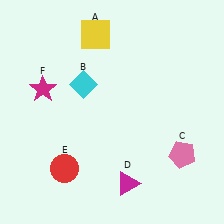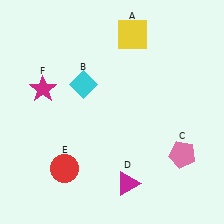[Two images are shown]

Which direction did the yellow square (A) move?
The yellow square (A) moved right.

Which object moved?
The yellow square (A) moved right.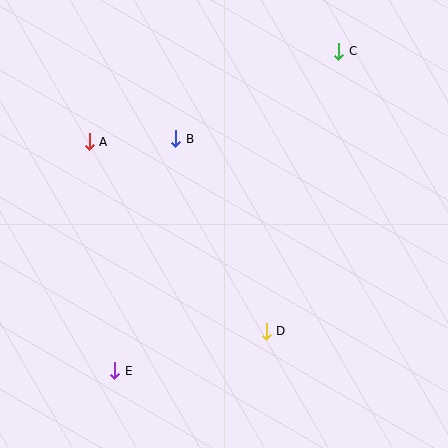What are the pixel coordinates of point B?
Point B is at (176, 139).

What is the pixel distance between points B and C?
The distance between B and C is 185 pixels.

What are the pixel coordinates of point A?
Point A is at (89, 142).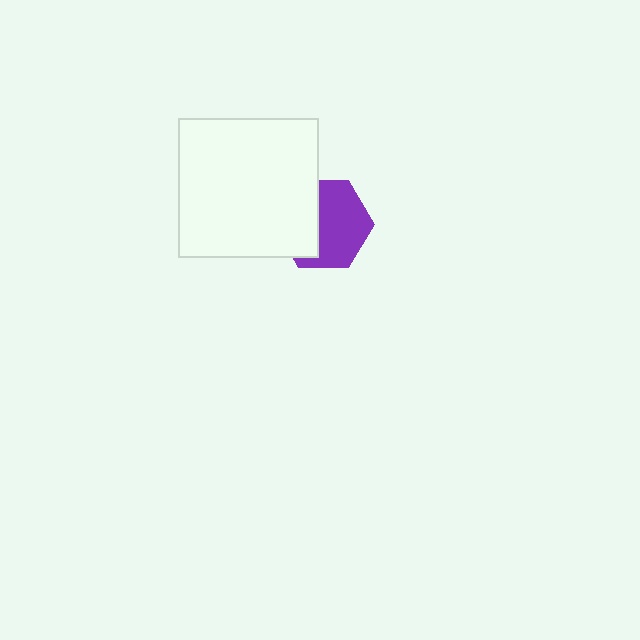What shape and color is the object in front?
The object in front is a white square.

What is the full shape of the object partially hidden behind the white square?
The partially hidden object is a purple hexagon.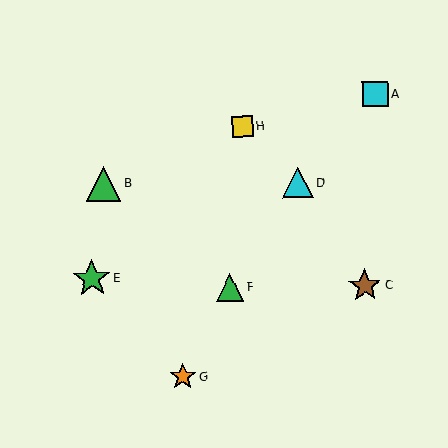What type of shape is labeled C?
Shape C is a brown star.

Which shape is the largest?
The green star (labeled E) is the largest.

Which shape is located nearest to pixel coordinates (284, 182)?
The cyan triangle (labeled D) at (298, 183) is nearest to that location.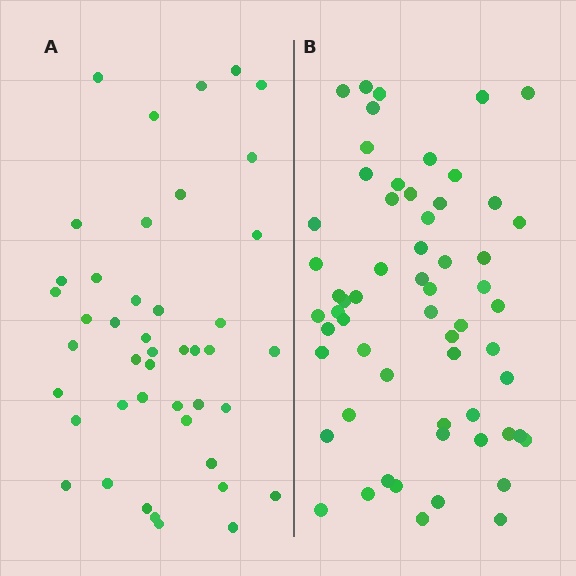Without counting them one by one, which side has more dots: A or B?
Region B (the right region) has more dots.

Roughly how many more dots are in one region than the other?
Region B has approximately 15 more dots than region A.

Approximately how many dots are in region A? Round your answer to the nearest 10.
About 40 dots. (The exact count is 44, which rounds to 40.)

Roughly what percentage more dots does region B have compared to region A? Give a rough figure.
About 35% more.